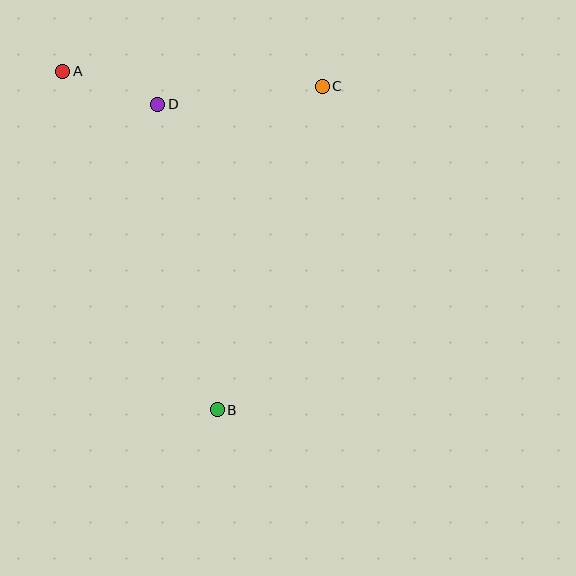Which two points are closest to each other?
Points A and D are closest to each other.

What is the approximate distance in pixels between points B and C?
The distance between B and C is approximately 340 pixels.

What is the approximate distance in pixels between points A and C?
The distance between A and C is approximately 260 pixels.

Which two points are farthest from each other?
Points A and B are farthest from each other.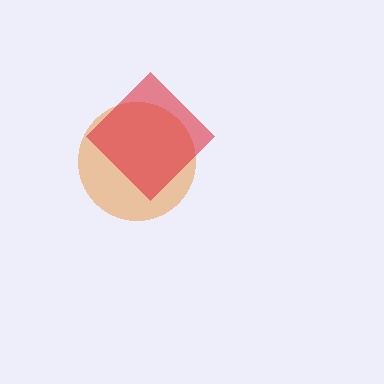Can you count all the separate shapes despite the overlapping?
Yes, there are 2 separate shapes.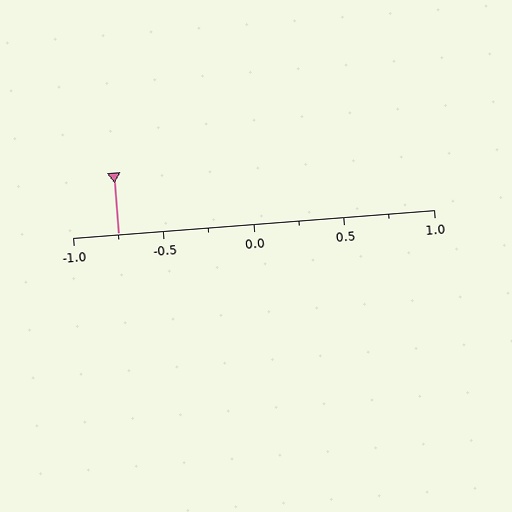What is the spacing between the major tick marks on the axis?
The major ticks are spaced 0.5 apart.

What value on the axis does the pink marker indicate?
The marker indicates approximately -0.75.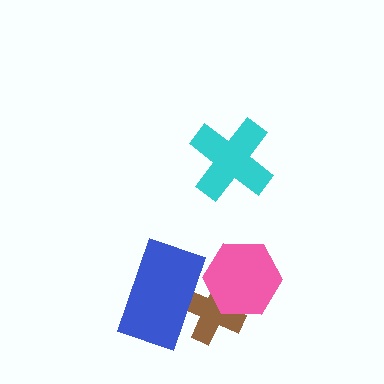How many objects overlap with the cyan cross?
0 objects overlap with the cyan cross.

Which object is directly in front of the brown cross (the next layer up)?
The blue rectangle is directly in front of the brown cross.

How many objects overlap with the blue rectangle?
1 object overlaps with the blue rectangle.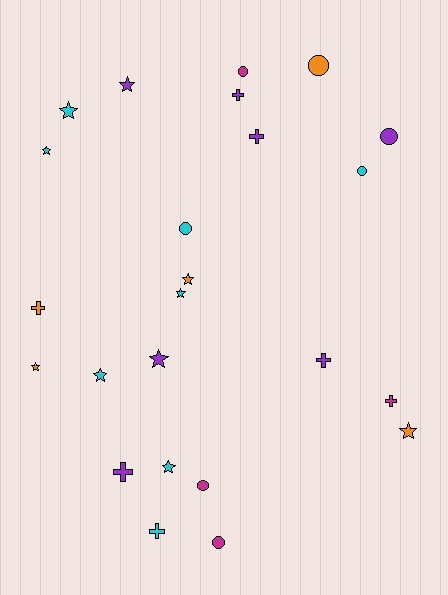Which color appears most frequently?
Cyan, with 8 objects.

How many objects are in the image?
There are 24 objects.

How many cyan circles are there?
There are 2 cyan circles.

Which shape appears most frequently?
Star, with 10 objects.